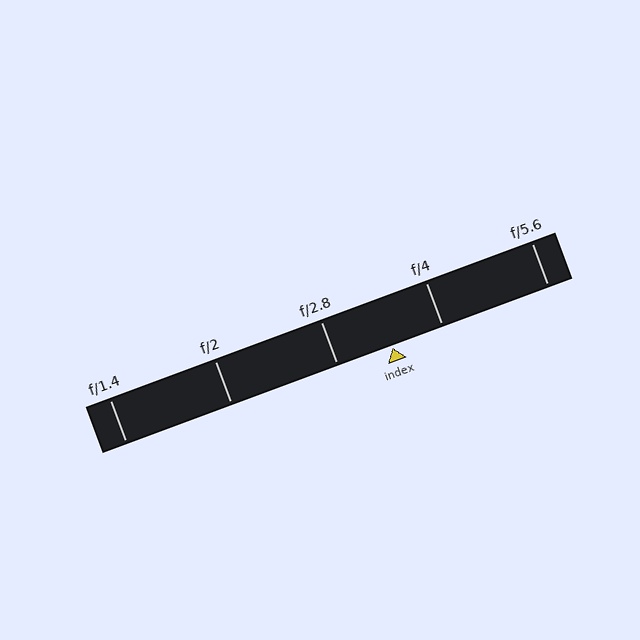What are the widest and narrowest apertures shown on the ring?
The widest aperture shown is f/1.4 and the narrowest is f/5.6.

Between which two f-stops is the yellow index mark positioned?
The index mark is between f/2.8 and f/4.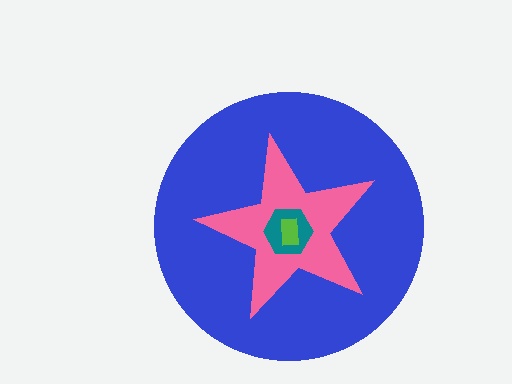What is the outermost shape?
The blue circle.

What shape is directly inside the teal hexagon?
The lime rectangle.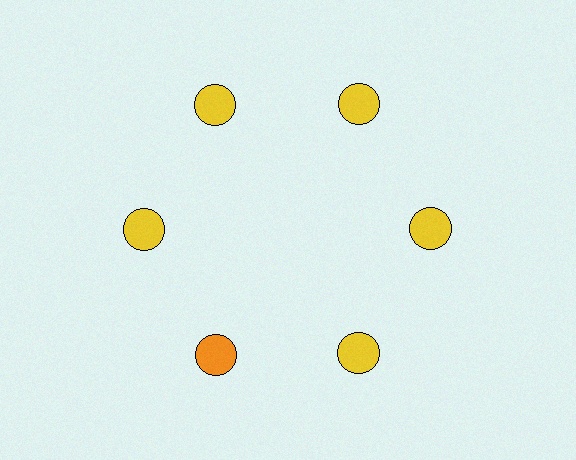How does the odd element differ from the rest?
It has a different color: orange instead of yellow.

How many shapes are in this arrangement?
There are 6 shapes arranged in a ring pattern.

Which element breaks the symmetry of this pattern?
The orange circle at roughly the 7 o'clock position breaks the symmetry. All other shapes are yellow circles.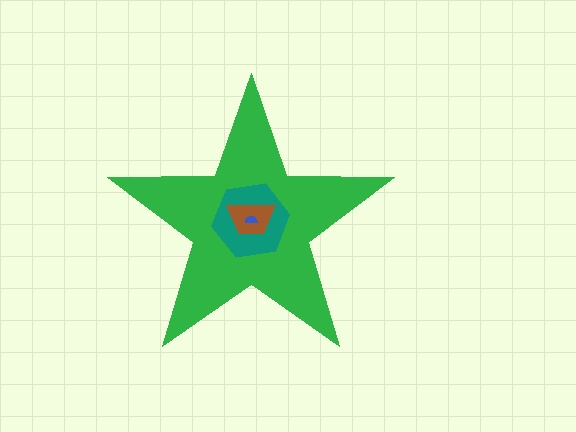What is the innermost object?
The blue semicircle.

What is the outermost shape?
The green star.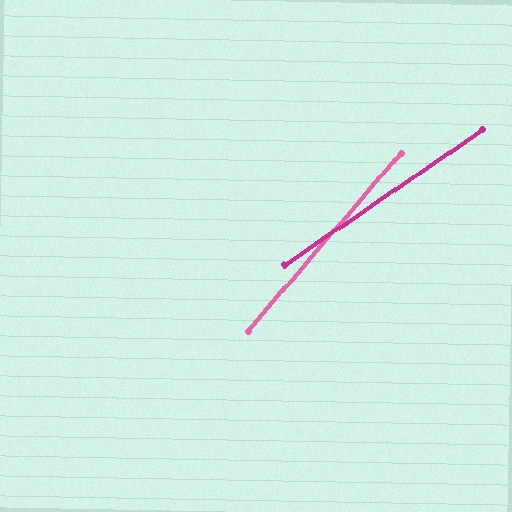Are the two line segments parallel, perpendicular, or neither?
Neither parallel nor perpendicular — they differ by about 15°.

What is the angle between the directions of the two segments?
Approximately 15 degrees.